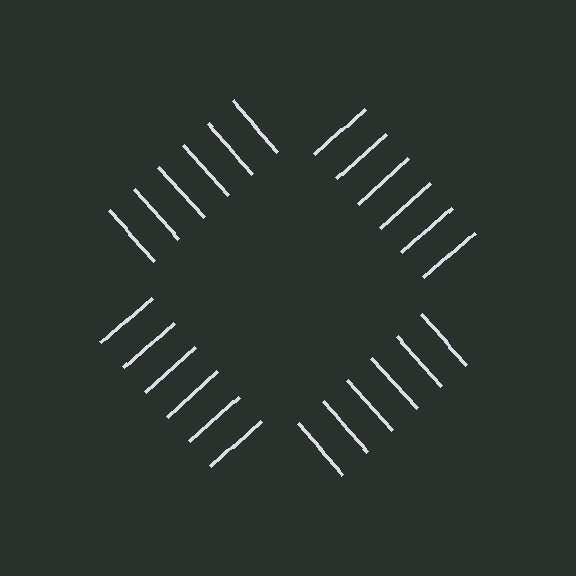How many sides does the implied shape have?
4 sides — the line-ends trace a square.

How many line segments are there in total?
24 — 6 along each of the 4 edges.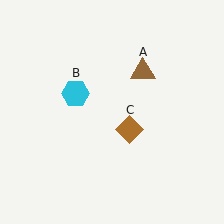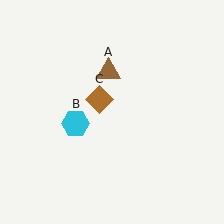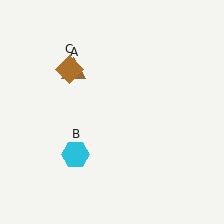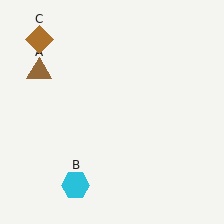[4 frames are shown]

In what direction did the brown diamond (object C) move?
The brown diamond (object C) moved up and to the left.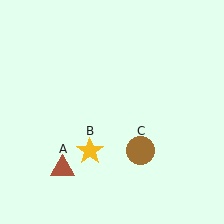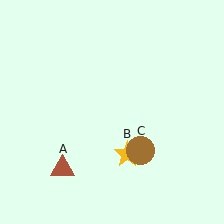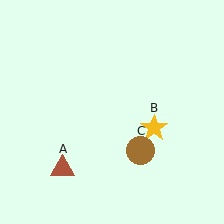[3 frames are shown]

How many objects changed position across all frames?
1 object changed position: yellow star (object B).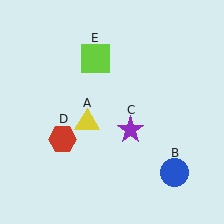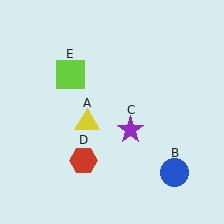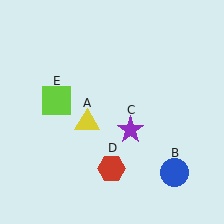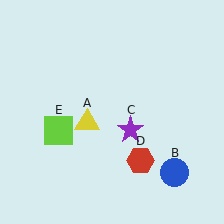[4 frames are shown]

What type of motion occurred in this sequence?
The red hexagon (object D), lime square (object E) rotated counterclockwise around the center of the scene.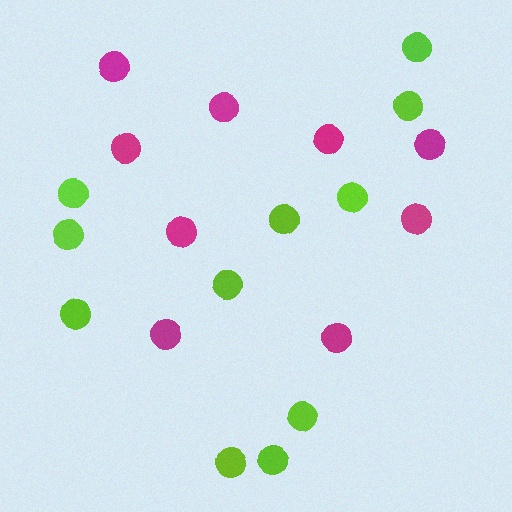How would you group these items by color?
There are 2 groups: one group of lime circles (11) and one group of magenta circles (9).